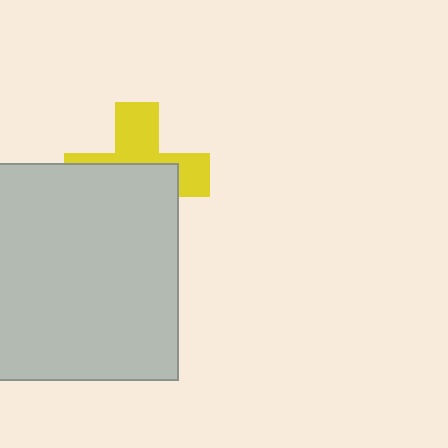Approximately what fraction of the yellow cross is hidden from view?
Roughly 56% of the yellow cross is hidden behind the light gray square.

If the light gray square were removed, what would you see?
You would see the complete yellow cross.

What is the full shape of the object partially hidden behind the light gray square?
The partially hidden object is a yellow cross.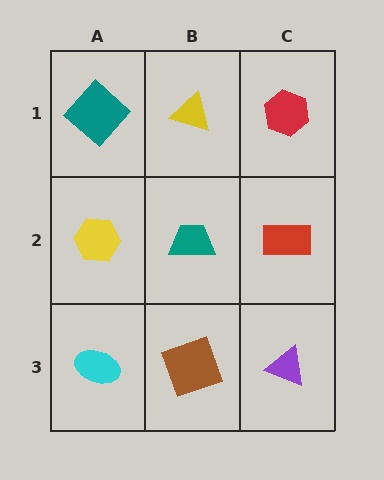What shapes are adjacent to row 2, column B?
A yellow triangle (row 1, column B), a brown square (row 3, column B), a yellow hexagon (row 2, column A), a red rectangle (row 2, column C).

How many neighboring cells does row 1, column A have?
2.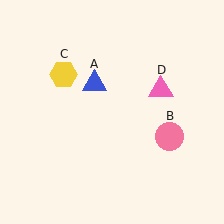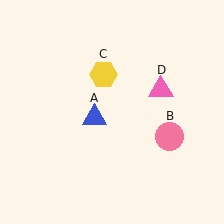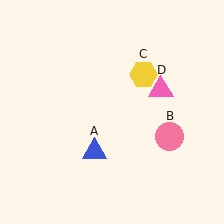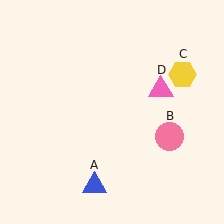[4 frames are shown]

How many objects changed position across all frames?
2 objects changed position: blue triangle (object A), yellow hexagon (object C).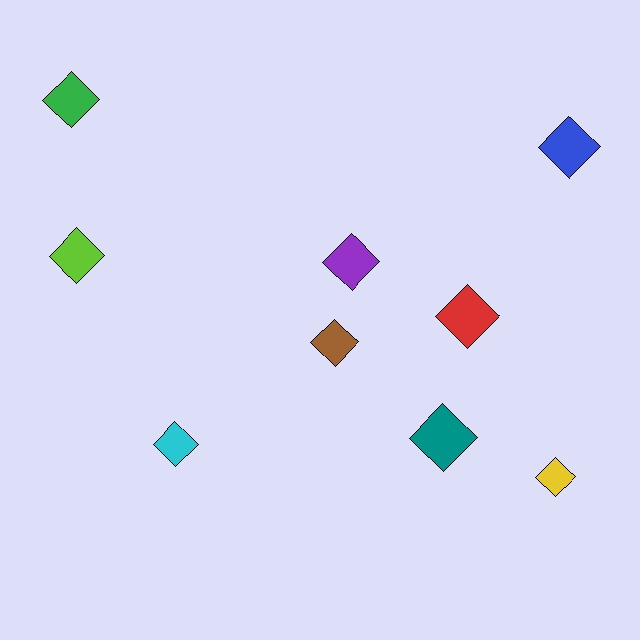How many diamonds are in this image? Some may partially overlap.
There are 9 diamonds.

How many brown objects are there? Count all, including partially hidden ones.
There is 1 brown object.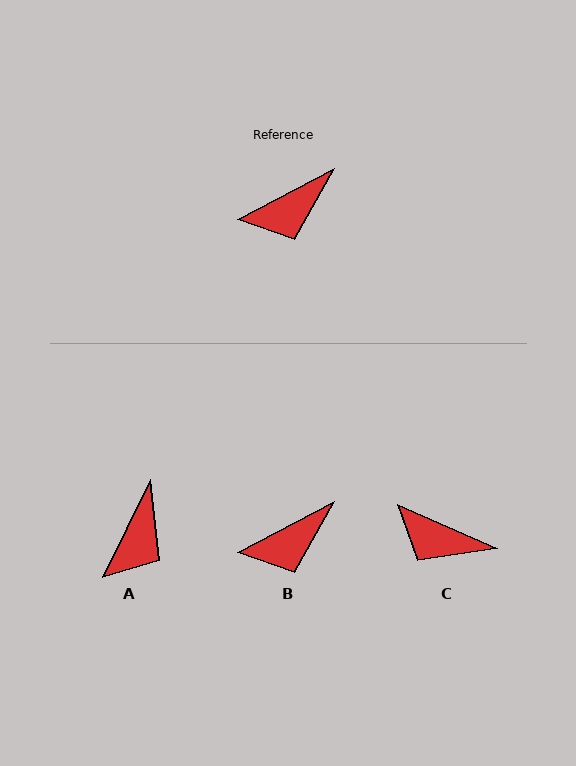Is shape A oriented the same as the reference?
No, it is off by about 36 degrees.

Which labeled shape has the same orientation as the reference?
B.